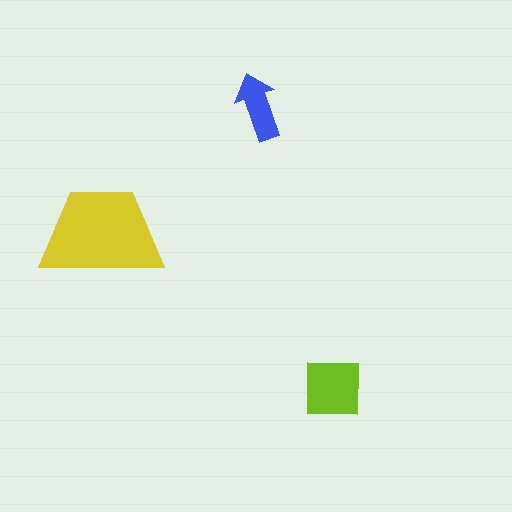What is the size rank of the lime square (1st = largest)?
2nd.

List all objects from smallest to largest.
The blue arrow, the lime square, the yellow trapezoid.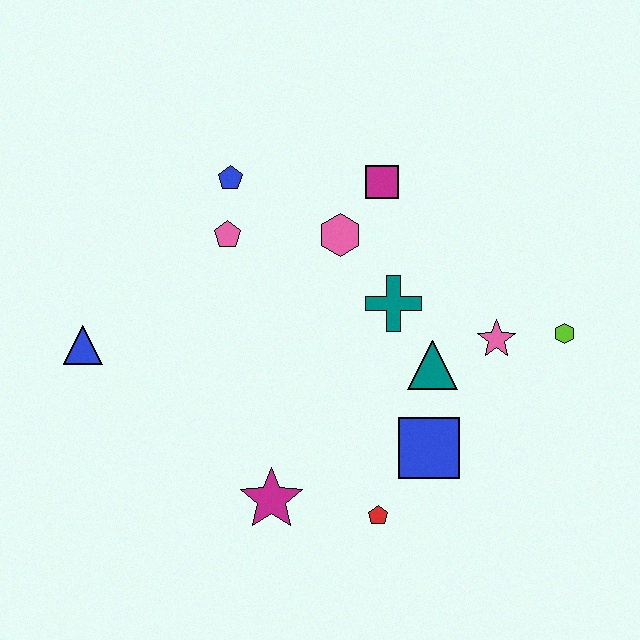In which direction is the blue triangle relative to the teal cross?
The blue triangle is to the left of the teal cross.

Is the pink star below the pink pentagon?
Yes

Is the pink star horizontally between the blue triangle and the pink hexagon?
No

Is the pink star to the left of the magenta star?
No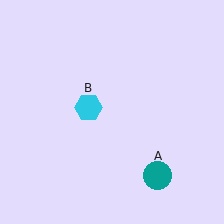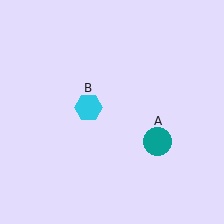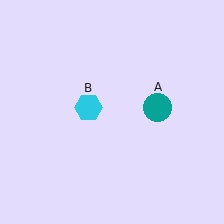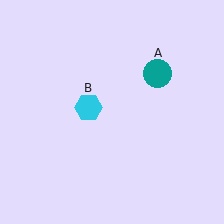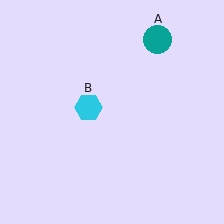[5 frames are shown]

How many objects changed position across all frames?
1 object changed position: teal circle (object A).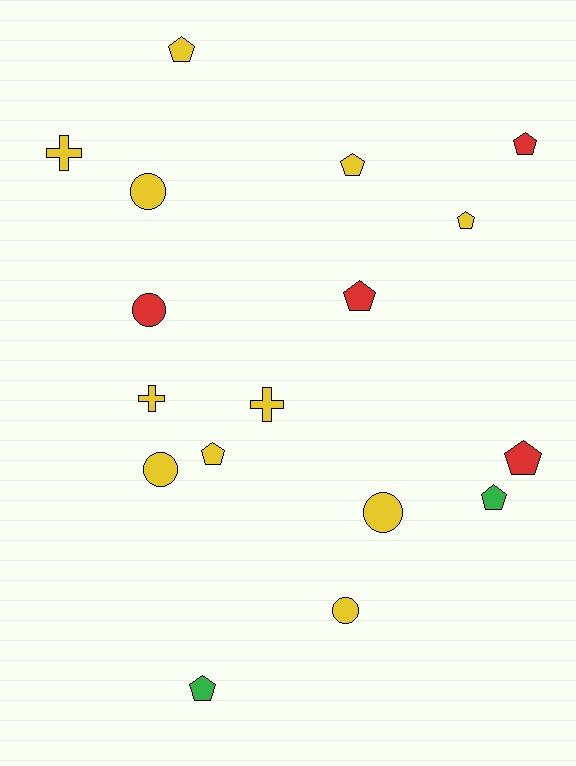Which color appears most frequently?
Yellow, with 11 objects.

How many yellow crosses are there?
There are 3 yellow crosses.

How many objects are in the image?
There are 17 objects.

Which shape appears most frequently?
Pentagon, with 9 objects.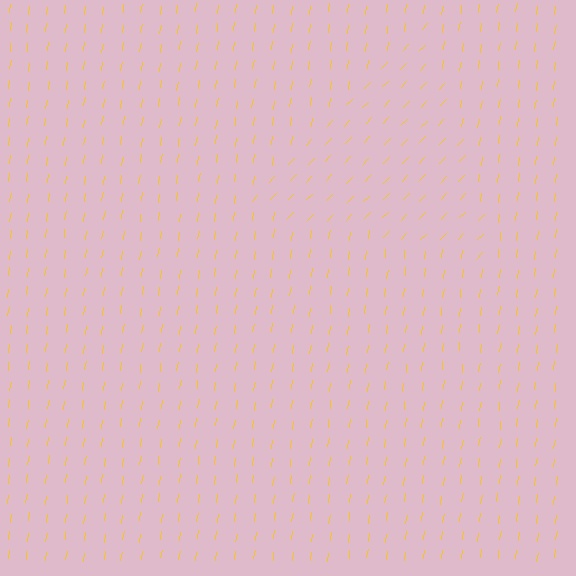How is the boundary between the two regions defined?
The boundary is defined purely by a change in line orientation (approximately 36 degrees difference). All lines are the same color and thickness.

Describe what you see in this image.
The image is filled with small yellow line segments. A triangle region in the image has lines oriented differently from the surrounding lines, creating a visible texture boundary.